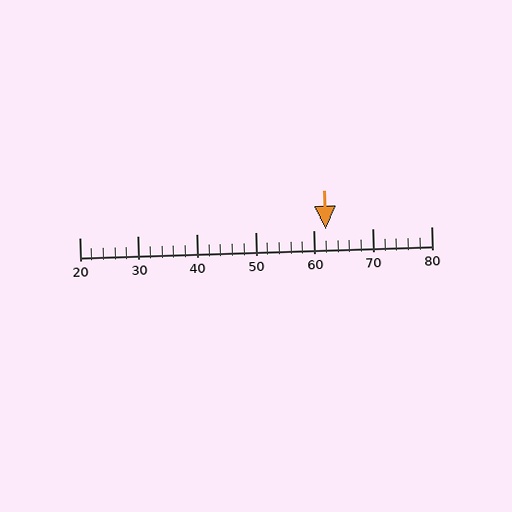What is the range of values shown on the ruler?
The ruler shows values from 20 to 80.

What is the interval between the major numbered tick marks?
The major tick marks are spaced 10 units apart.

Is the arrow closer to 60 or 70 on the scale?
The arrow is closer to 60.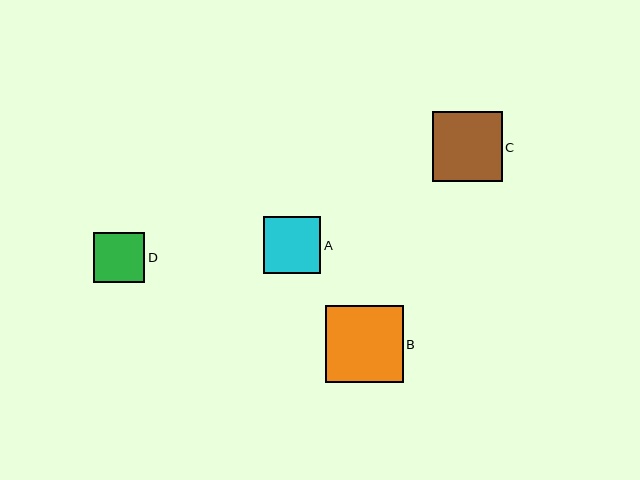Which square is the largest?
Square B is the largest with a size of approximately 78 pixels.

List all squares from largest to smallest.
From largest to smallest: B, C, A, D.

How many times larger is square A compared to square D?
Square A is approximately 1.1 times the size of square D.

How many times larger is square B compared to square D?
Square B is approximately 1.5 times the size of square D.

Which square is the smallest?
Square D is the smallest with a size of approximately 51 pixels.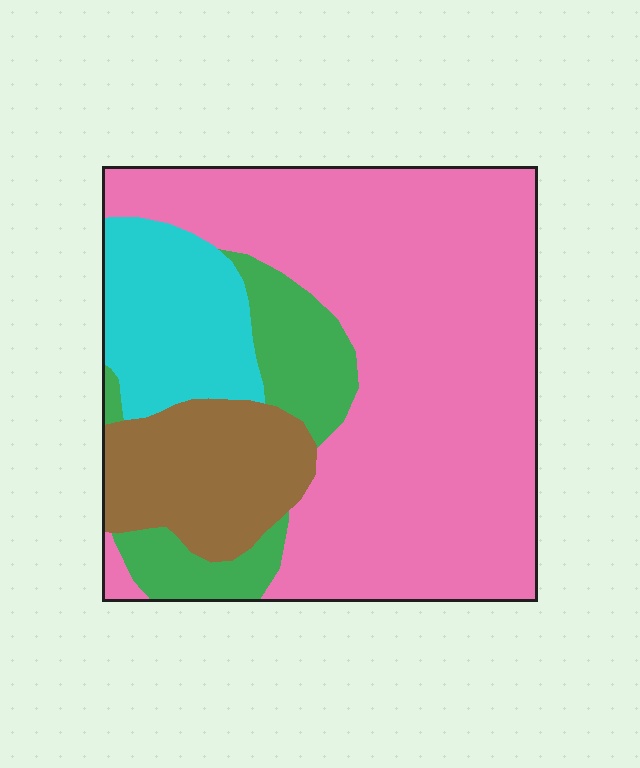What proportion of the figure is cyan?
Cyan takes up about one eighth (1/8) of the figure.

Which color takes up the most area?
Pink, at roughly 60%.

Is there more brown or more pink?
Pink.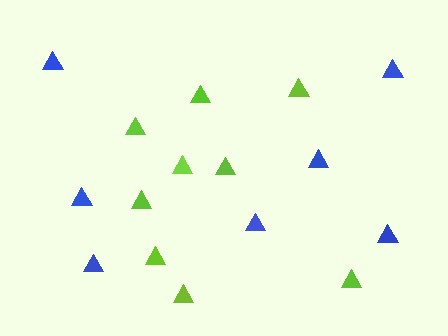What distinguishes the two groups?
There are 2 groups: one group of blue triangles (7) and one group of lime triangles (9).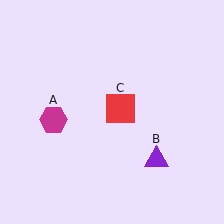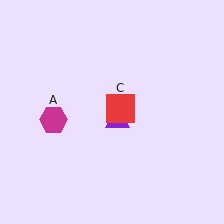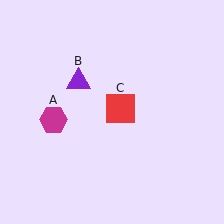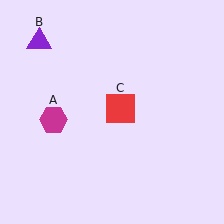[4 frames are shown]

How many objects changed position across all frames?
1 object changed position: purple triangle (object B).